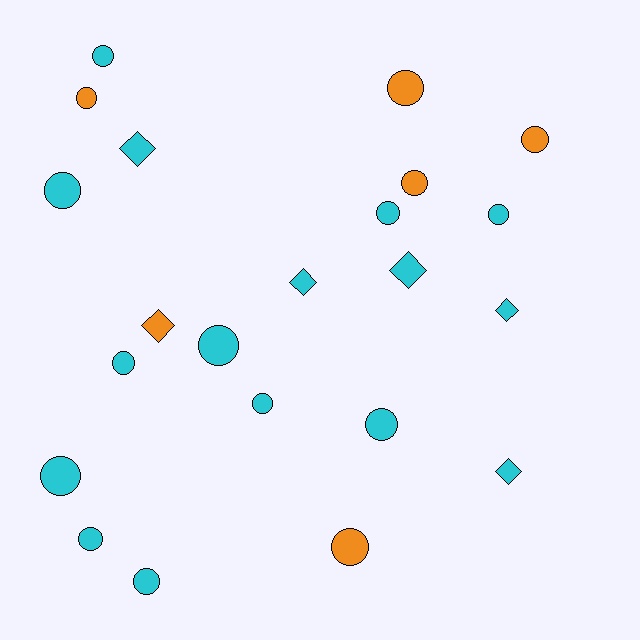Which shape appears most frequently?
Circle, with 16 objects.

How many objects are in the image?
There are 22 objects.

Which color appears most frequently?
Cyan, with 16 objects.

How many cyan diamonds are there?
There are 5 cyan diamonds.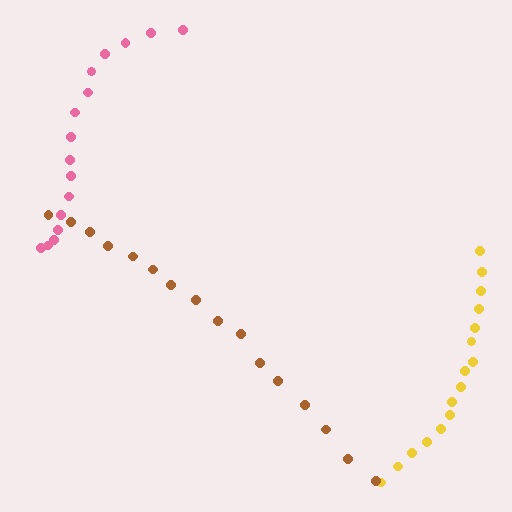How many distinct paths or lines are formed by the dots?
There are 3 distinct paths.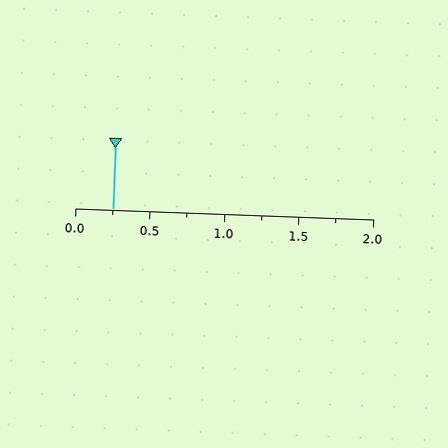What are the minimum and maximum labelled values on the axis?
The axis runs from 0.0 to 2.0.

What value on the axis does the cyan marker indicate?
The marker indicates approximately 0.25.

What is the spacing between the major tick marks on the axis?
The major ticks are spaced 0.5 apart.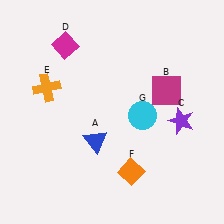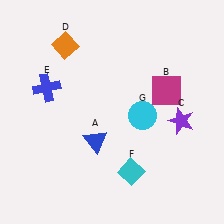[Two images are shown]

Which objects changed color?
D changed from magenta to orange. E changed from orange to blue. F changed from orange to cyan.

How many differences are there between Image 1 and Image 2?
There are 3 differences between the two images.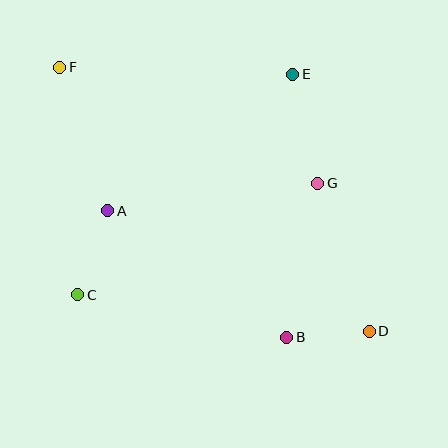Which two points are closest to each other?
Points B and D are closest to each other.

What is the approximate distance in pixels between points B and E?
The distance between B and E is approximately 263 pixels.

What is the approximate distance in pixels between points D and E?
The distance between D and E is approximately 268 pixels.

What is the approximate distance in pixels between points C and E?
The distance between C and E is approximately 308 pixels.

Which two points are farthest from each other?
Points D and F are farthest from each other.